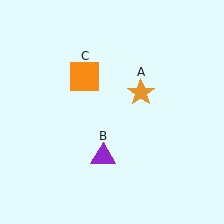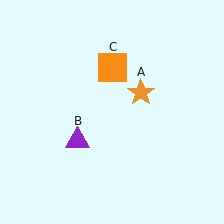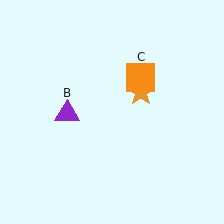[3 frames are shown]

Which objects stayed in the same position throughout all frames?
Orange star (object A) remained stationary.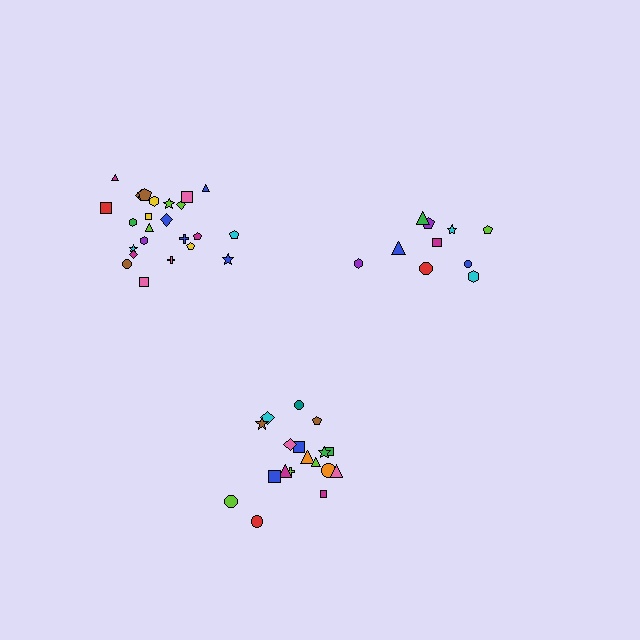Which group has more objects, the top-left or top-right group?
The top-left group.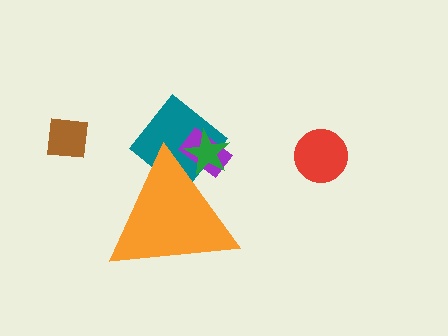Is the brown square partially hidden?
No, the brown square is fully visible.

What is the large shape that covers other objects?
An orange triangle.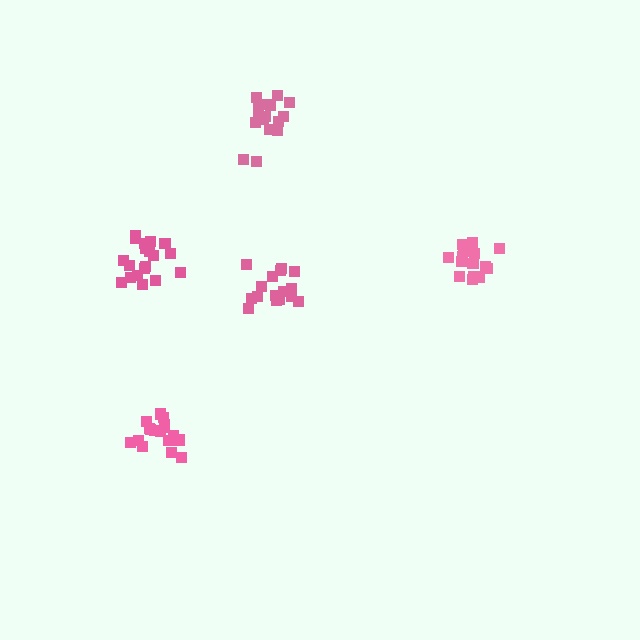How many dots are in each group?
Group 1: 18 dots, Group 2: 19 dots, Group 3: 16 dots, Group 4: 18 dots, Group 5: 17 dots (88 total).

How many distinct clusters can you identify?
There are 5 distinct clusters.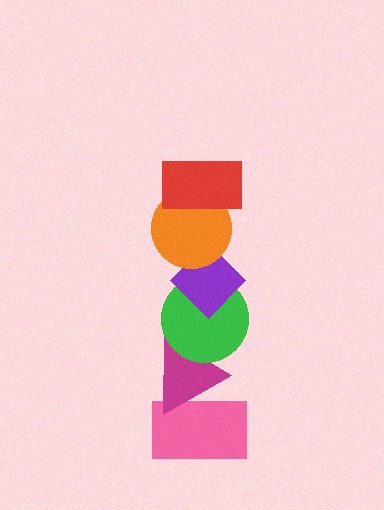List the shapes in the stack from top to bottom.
From top to bottom: the red rectangle, the orange circle, the purple diamond, the green circle, the magenta triangle, the pink rectangle.